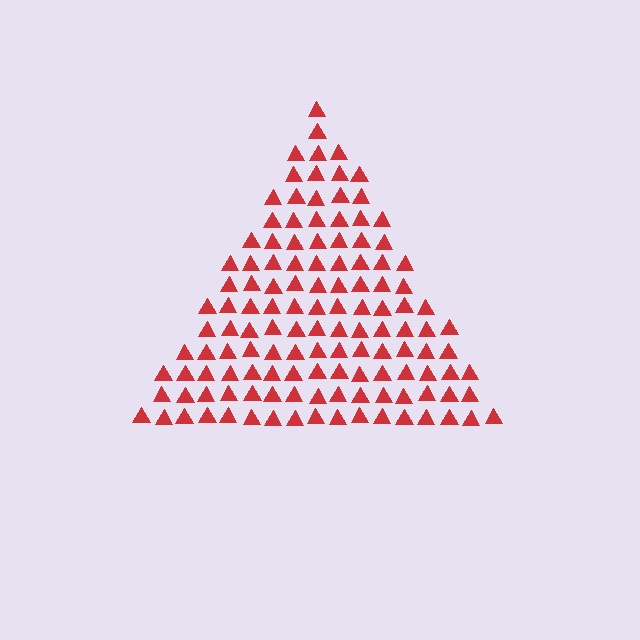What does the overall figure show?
The overall figure shows a triangle.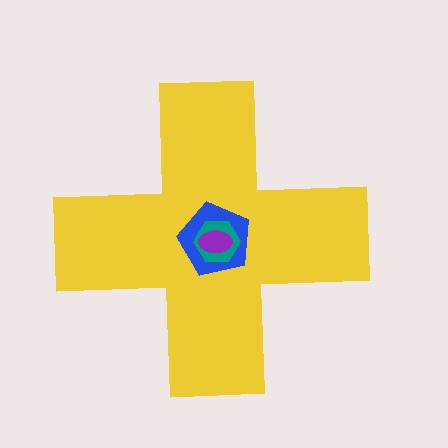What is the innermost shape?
The purple ellipse.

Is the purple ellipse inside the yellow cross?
Yes.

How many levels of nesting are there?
4.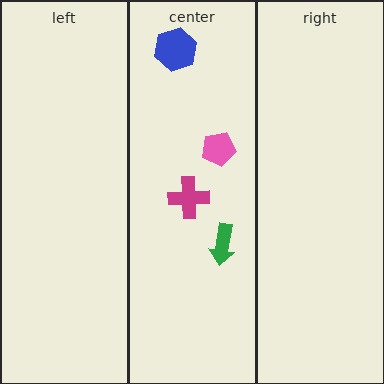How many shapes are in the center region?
4.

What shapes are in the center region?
The blue hexagon, the magenta cross, the green arrow, the pink pentagon.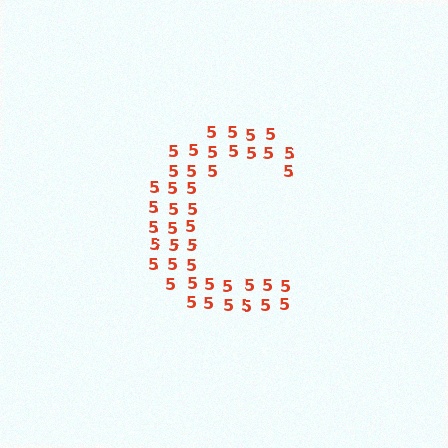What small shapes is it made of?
It is made of small digit 5's.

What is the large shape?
The large shape is the letter C.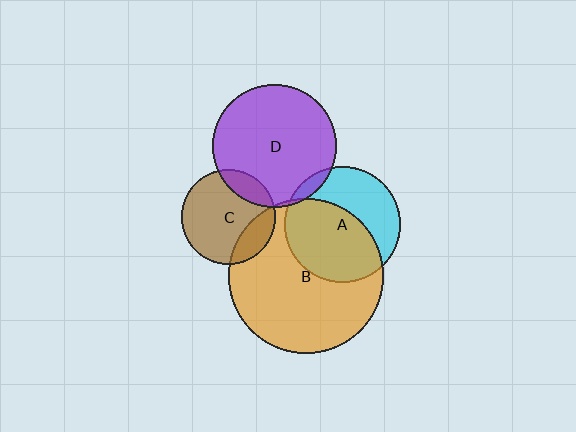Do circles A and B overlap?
Yes.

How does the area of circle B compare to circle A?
Approximately 1.8 times.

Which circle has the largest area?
Circle B (orange).